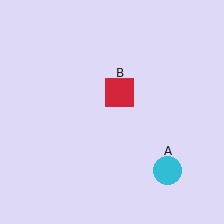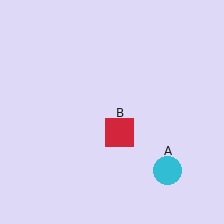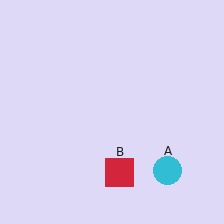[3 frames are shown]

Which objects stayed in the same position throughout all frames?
Cyan circle (object A) remained stationary.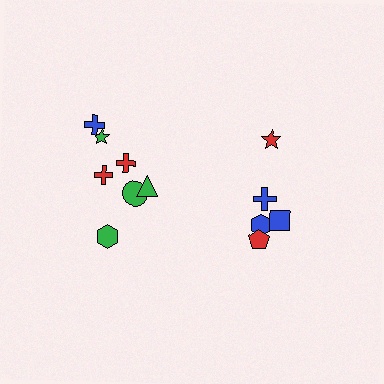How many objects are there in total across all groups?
There are 12 objects.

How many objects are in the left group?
There are 7 objects.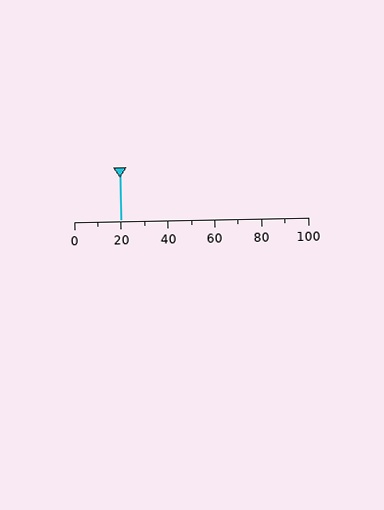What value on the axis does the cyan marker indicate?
The marker indicates approximately 20.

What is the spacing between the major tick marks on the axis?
The major ticks are spaced 20 apart.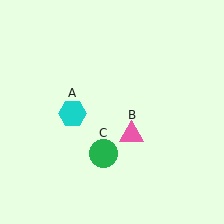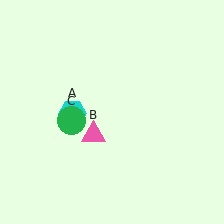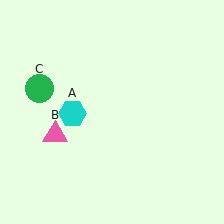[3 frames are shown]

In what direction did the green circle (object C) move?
The green circle (object C) moved up and to the left.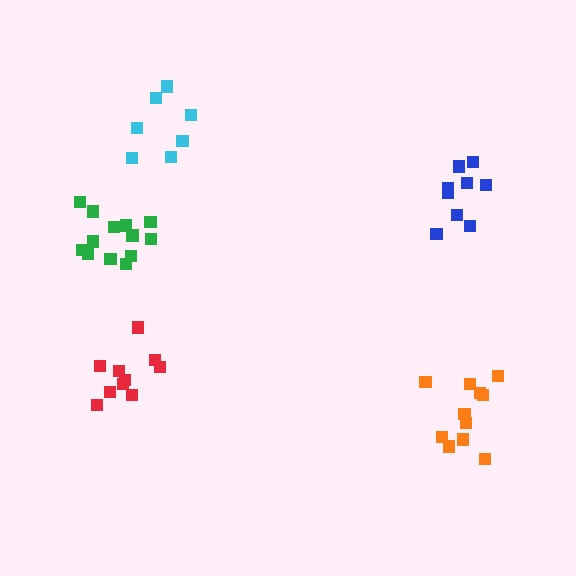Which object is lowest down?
The orange cluster is bottommost.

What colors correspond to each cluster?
The clusters are colored: cyan, red, green, orange, blue.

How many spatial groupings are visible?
There are 5 spatial groupings.